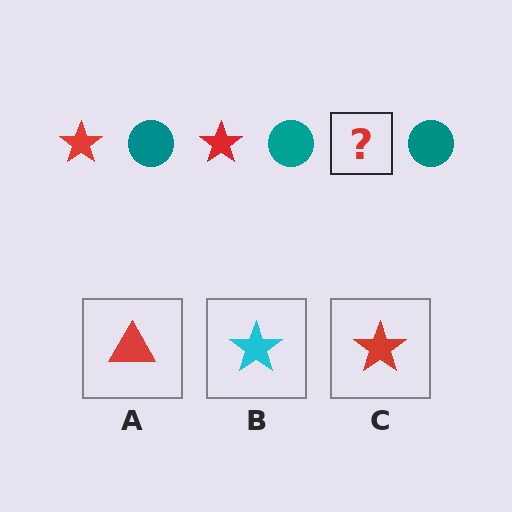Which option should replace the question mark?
Option C.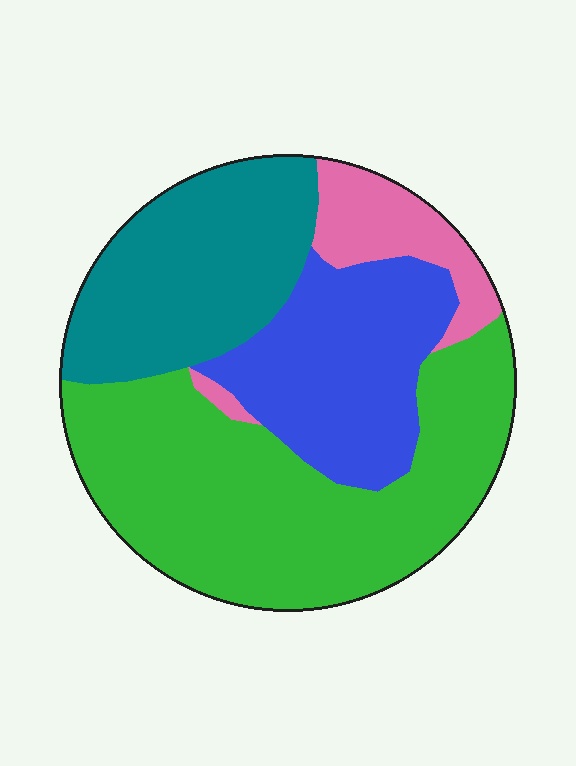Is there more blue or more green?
Green.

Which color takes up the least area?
Pink, at roughly 10%.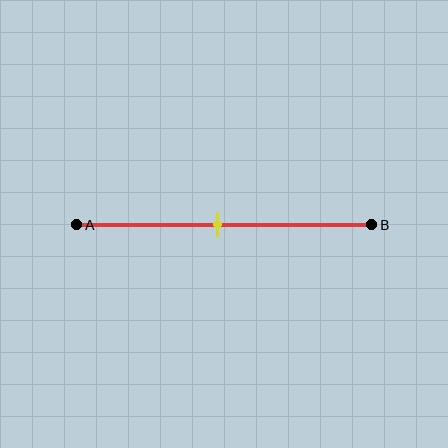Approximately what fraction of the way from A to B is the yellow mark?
The yellow mark is approximately 50% of the way from A to B.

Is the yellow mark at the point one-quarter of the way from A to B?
No, the mark is at about 50% from A, not at the 25% one-quarter point.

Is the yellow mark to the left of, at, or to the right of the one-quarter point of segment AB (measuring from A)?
The yellow mark is to the right of the one-quarter point of segment AB.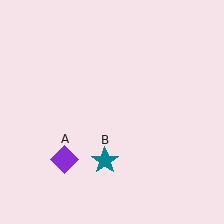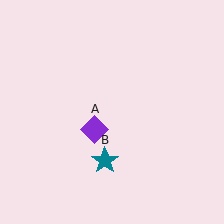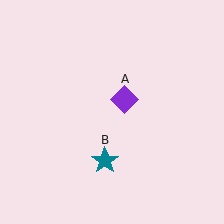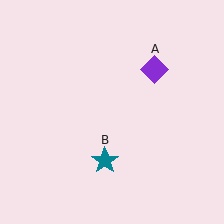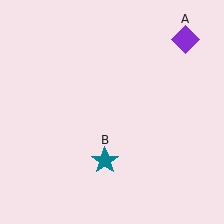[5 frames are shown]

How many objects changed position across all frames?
1 object changed position: purple diamond (object A).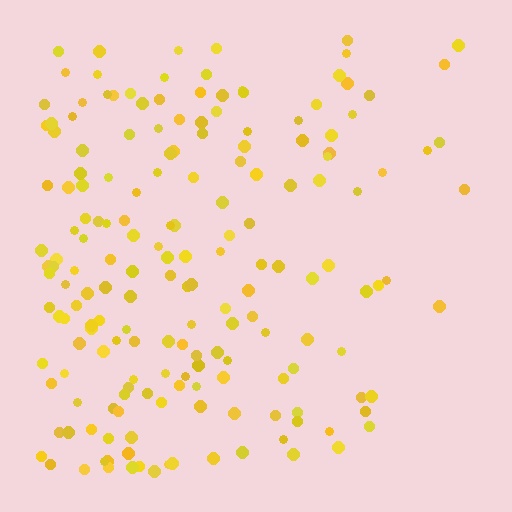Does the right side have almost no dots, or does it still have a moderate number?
Still a moderate number, just noticeably fewer than the left.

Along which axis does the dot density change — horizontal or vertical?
Horizontal.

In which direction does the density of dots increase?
From right to left, with the left side densest.